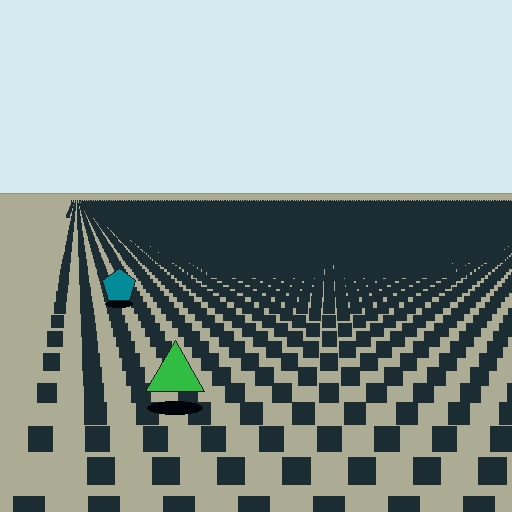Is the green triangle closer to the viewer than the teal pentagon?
Yes. The green triangle is closer — you can tell from the texture gradient: the ground texture is coarser near it.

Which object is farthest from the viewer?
The teal pentagon is farthest from the viewer. It appears smaller and the ground texture around it is denser.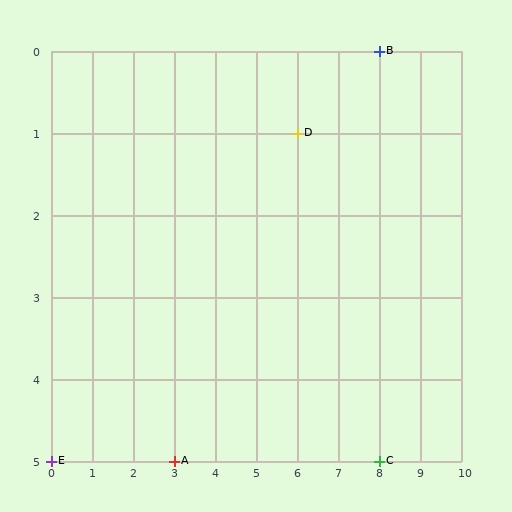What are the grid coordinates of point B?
Point B is at grid coordinates (8, 0).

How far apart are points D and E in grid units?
Points D and E are 6 columns and 4 rows apart (about 7.2 grid units diagonally).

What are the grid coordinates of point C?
Point C is at grid coordinates (8, 5).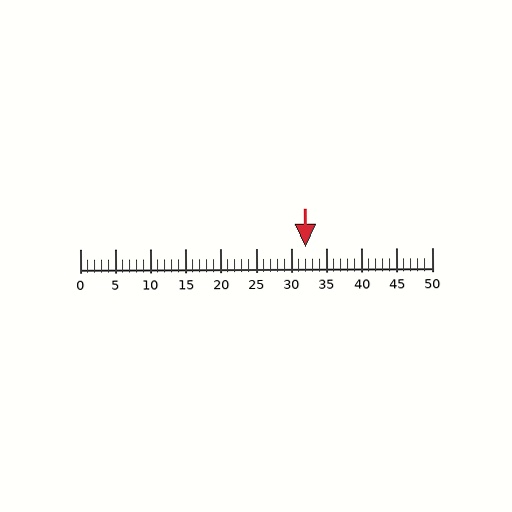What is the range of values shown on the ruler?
The ruler shows values from 0 to 50.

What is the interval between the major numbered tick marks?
The major tick marks are spaced 5 units apart.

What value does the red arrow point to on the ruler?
The red arrow points to approximately 32.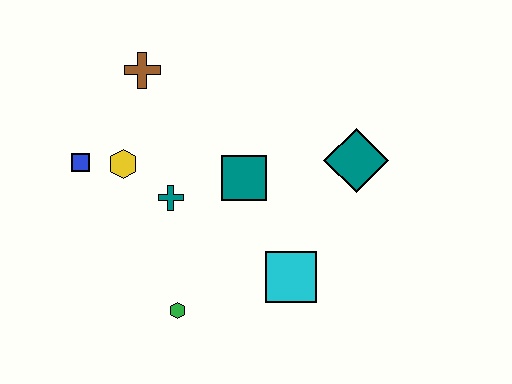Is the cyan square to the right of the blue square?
Yes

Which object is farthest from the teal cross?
The teal diamond is farthest from the teal cross.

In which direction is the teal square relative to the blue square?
The teal square is to the right of the blue square.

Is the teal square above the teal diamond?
No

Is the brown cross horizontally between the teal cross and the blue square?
Yes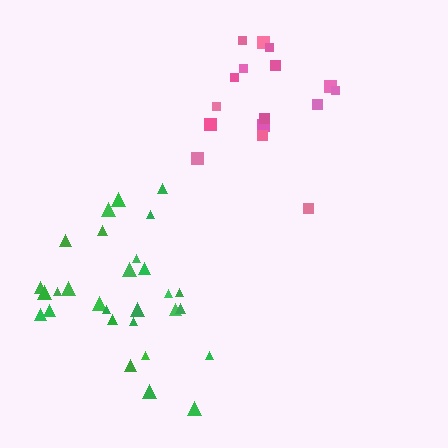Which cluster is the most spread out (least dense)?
Pink.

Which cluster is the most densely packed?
Green.